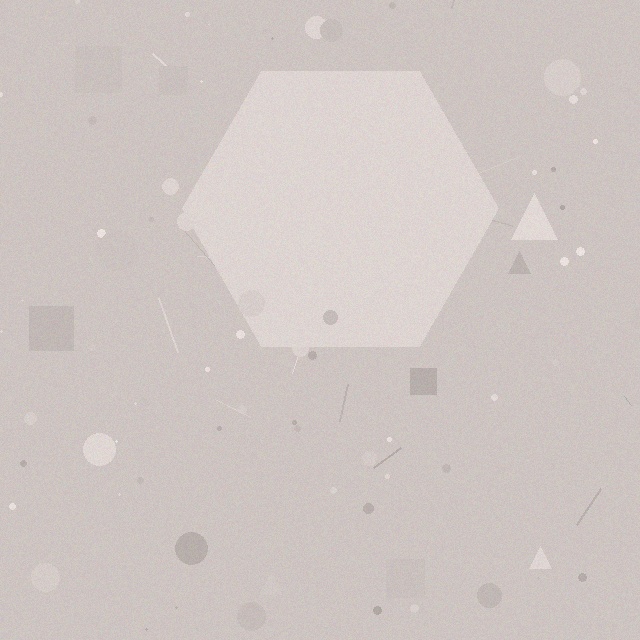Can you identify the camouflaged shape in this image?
The camouflaged shape is a hexagon.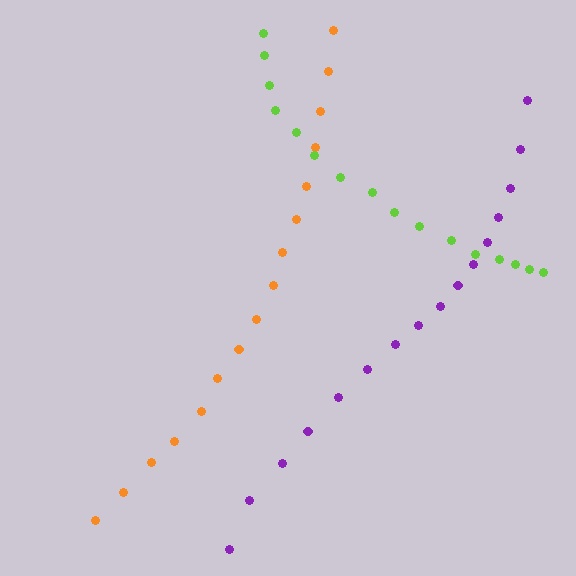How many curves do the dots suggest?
There are 3 distinct paths.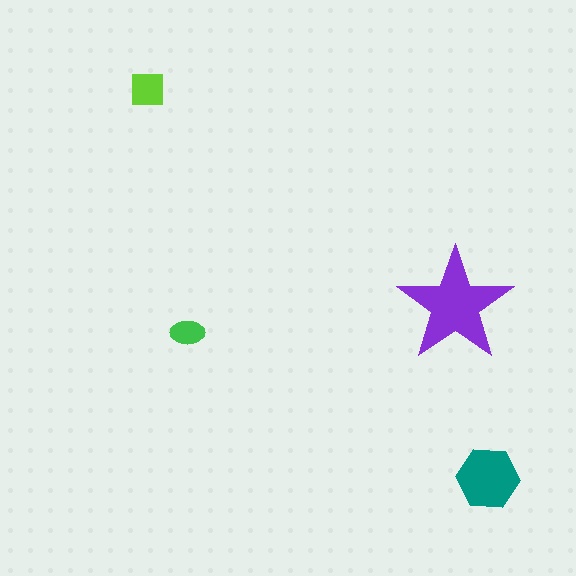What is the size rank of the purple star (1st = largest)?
1st.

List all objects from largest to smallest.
The purple star, the teal hexagon, the lime square, the green ellipse.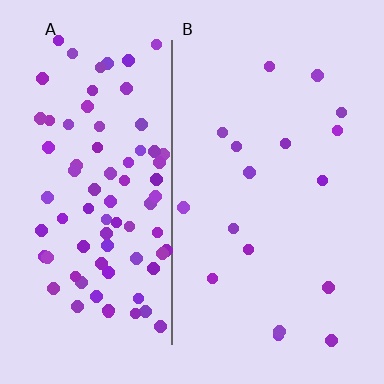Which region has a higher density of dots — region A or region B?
A (the left).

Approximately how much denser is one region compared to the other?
Approximately 4.7× — region A over region B.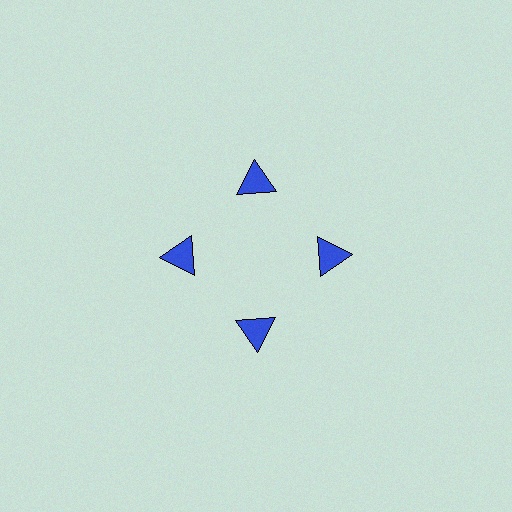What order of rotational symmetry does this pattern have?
This pattern has 4-fold rotational symmetry.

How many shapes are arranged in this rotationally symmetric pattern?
There are 4 shapes, arranged in 4 groups of 1.